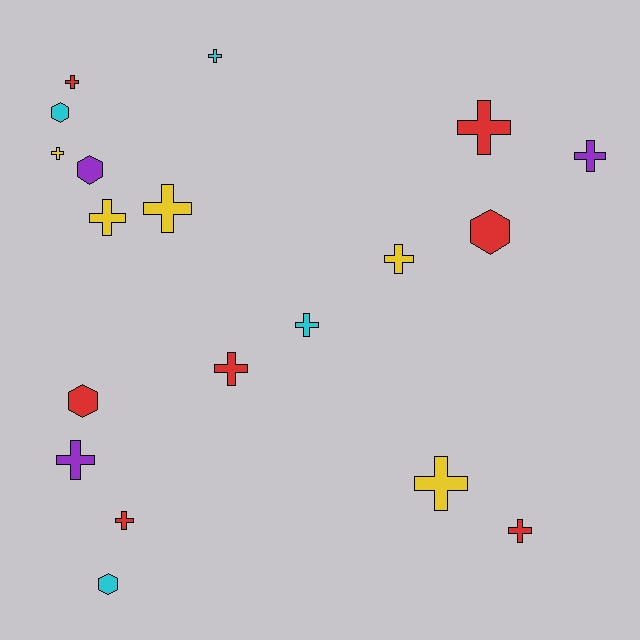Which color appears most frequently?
Red, with 7 objects.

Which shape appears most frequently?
Cross, with 14 objects.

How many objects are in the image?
There are 19 objects.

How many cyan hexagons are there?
There are 2 cyan hexagons.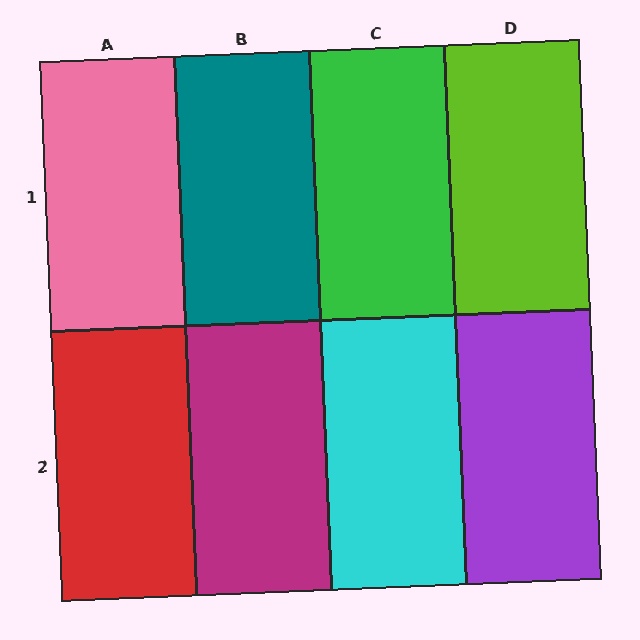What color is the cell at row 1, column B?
Teal.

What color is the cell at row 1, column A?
Pink.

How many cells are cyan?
1 cell is cyan.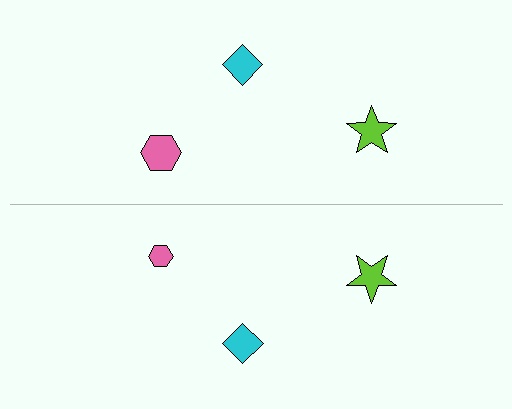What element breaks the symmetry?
The pink hexagon on the bottom side has a different size than its mirror counterpart.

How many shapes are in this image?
There are 6 shapes in this image.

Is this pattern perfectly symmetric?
No, the pattern is not perfectly symmetric. The pink hexagon on the bottom side has a different size than its mirror counterpart.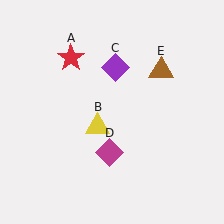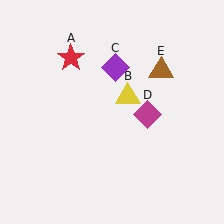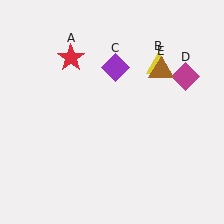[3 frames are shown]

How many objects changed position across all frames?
2 objects changed position: yellow triangle (object B), magenta diamond (object D).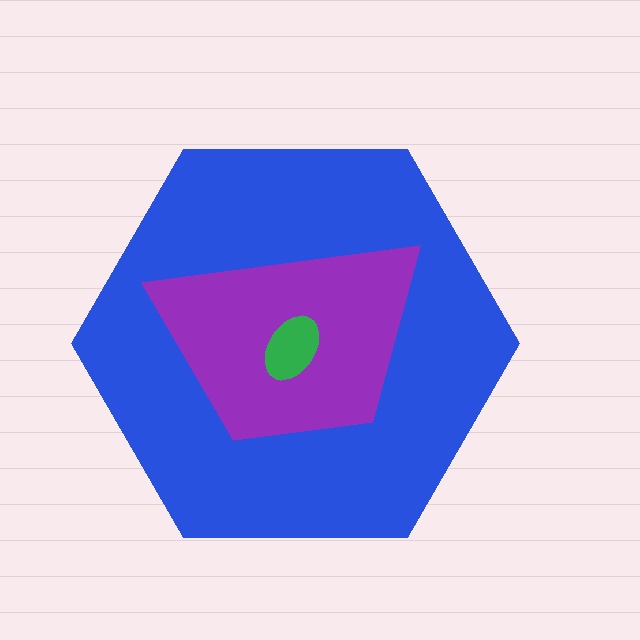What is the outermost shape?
The blue hexagon.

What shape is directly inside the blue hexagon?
The purple trapezoid.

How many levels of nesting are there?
3.